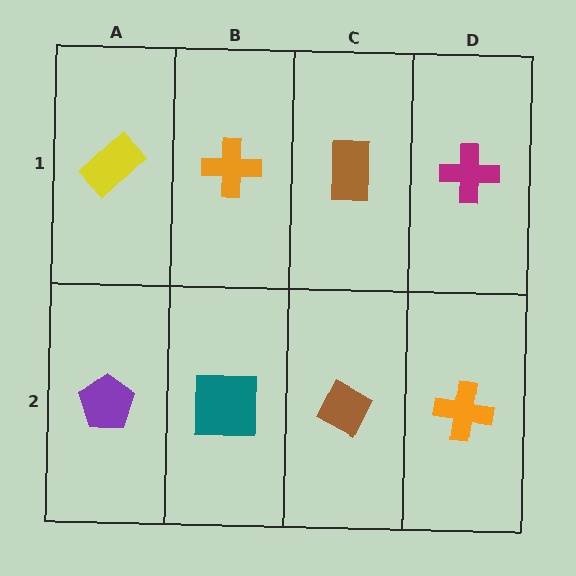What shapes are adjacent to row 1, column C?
A brown diamond (row 2, column C), an orange cross (row 1, column B), a magenta cross (row 1, column D).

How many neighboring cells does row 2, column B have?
3.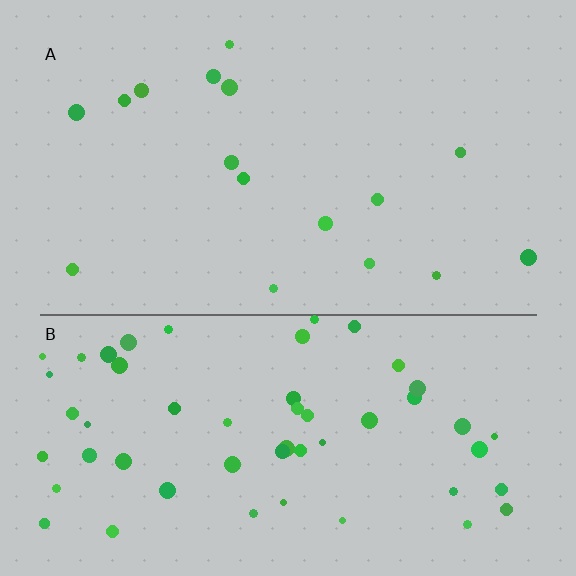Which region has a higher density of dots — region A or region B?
B (the bottom).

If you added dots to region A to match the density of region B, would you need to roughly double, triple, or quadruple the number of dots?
Approximately triple.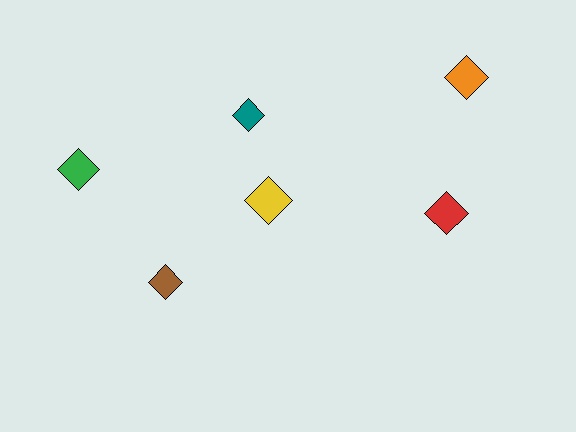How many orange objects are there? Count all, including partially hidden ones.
There is 1 orange object.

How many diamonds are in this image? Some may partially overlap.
There are 6 diamonds.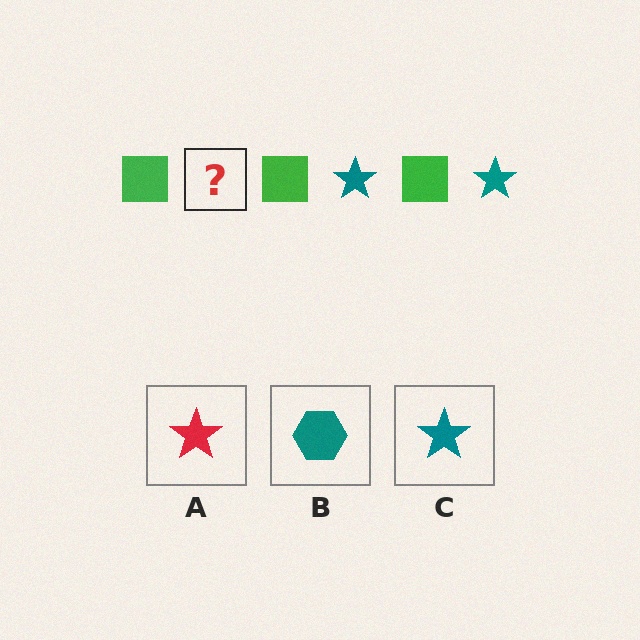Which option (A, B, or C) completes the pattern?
C.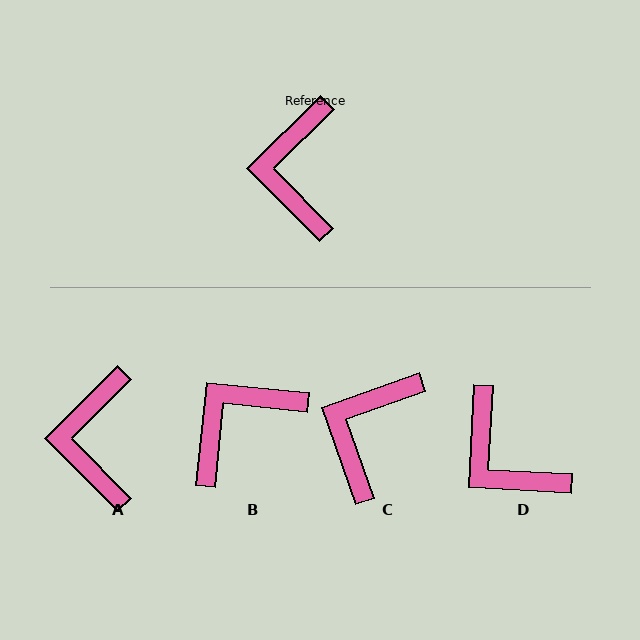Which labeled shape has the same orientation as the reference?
A.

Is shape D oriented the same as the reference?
No, it is off by about 42 degrees.